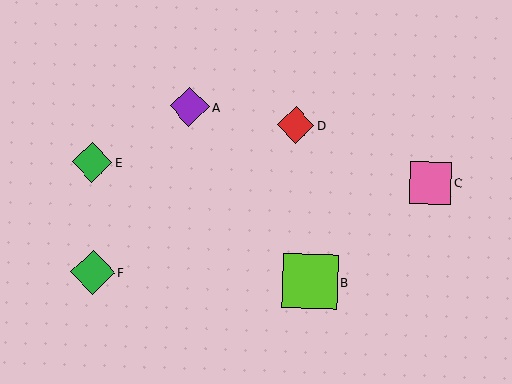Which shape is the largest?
The lime square (labeled B) is the largest.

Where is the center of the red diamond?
The center of the red diamond is at (296, 125).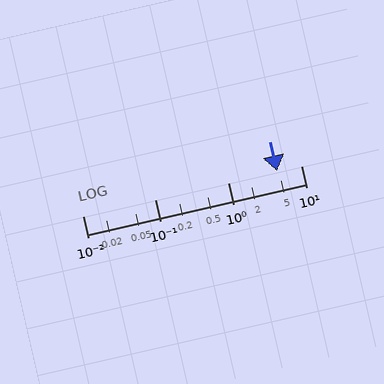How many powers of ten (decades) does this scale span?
The scale spans 3 decades, from 0.01 to 10.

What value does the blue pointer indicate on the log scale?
The pointer indicates approximately 4.7.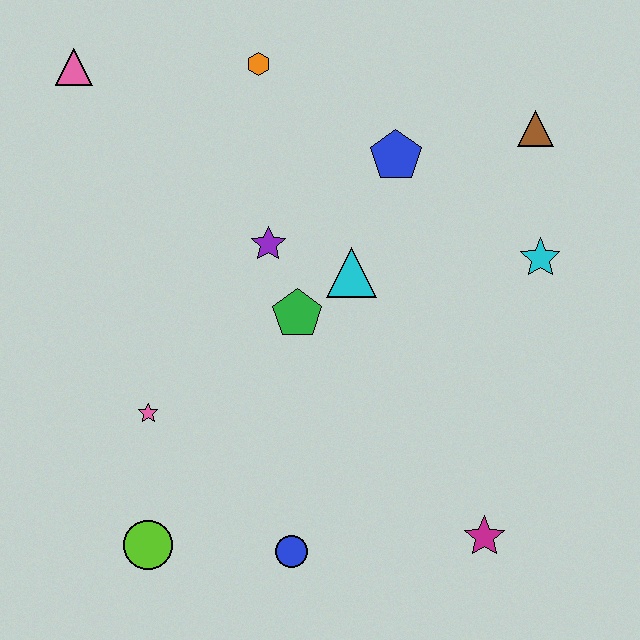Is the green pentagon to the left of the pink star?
No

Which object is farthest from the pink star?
The brown triangle is farthest from the pink star.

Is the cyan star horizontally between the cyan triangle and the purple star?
No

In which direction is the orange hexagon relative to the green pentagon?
The orange hexagon is above the green pentagon.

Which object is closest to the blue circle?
The lime circle is closest to the blue circle.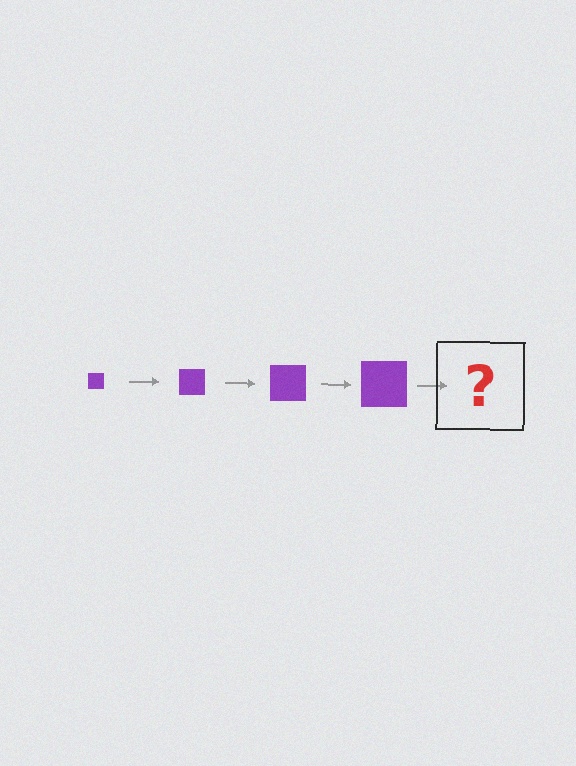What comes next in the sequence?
The next element should be a purple square, larger than the previous one.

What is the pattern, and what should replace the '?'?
The pattern is that the square gets progressively larger each step. The '?' should be a purple square, larger than the previous one.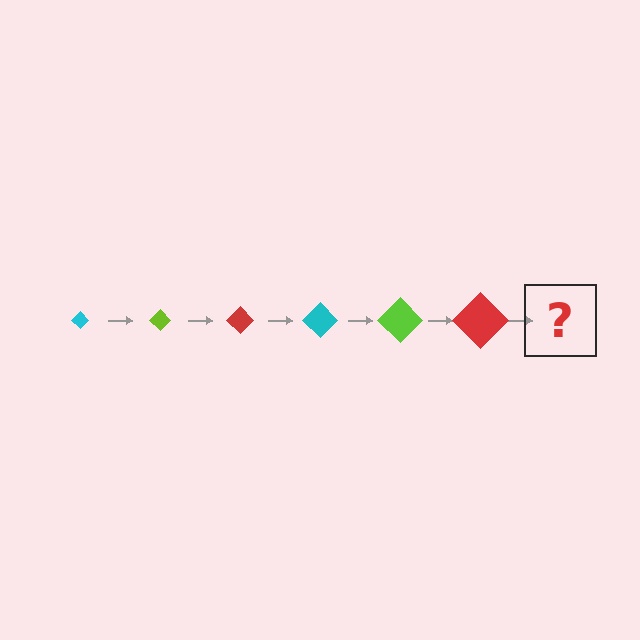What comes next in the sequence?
The next element should be a cyan diamond, larger than the previous one.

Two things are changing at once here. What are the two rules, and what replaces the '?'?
The two rules are that the diamond grows larger each step and the color cycles through cyan, lime, and red. The '?' should be a cyan diamond, larger than the previous one.